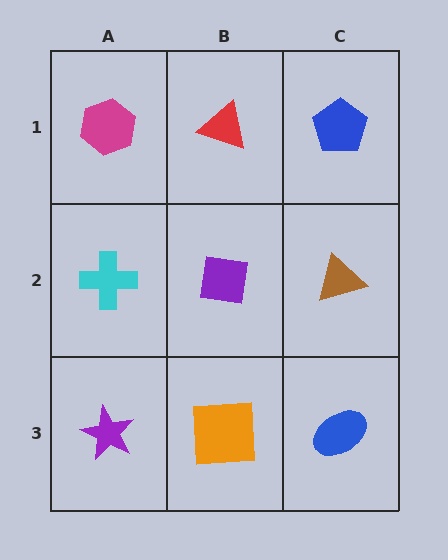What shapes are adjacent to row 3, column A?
A cyan cross (row 2, column A), an orange square (row 3, column B).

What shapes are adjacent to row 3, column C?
A brown triangle (row 2, column C), an orange square (row 3, column B).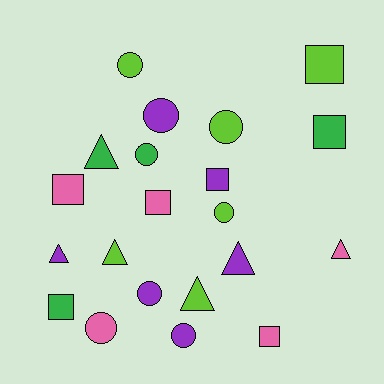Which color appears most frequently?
Purple, with 6 objects.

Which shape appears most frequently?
Circle, with 8 objects.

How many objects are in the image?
There are 21 objects.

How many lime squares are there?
There is 1 lime square.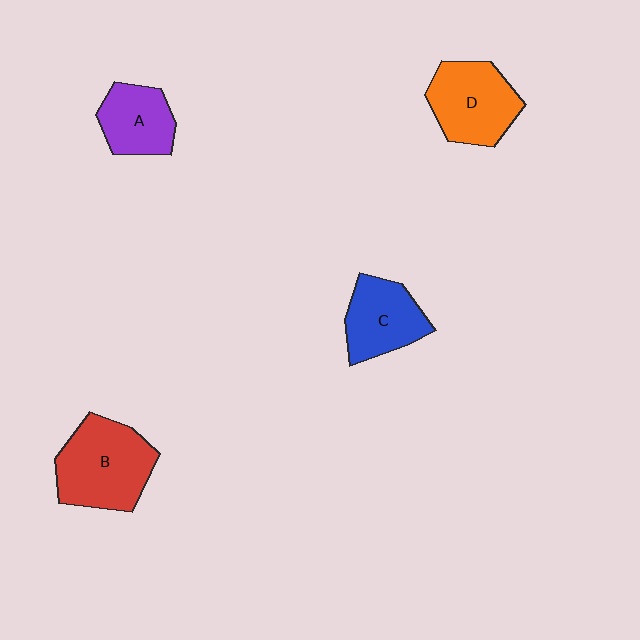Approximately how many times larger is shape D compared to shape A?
Approximately 1.4 times.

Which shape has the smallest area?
Shape A (purple).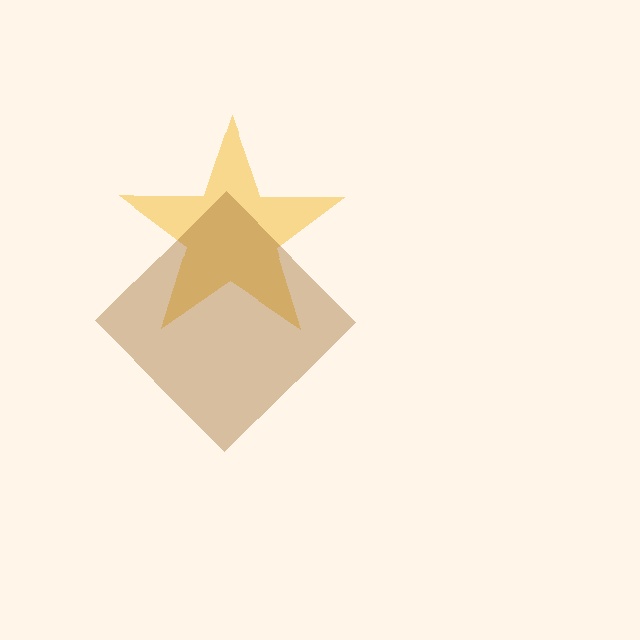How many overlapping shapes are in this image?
There are 2 overlapping shapes in the image.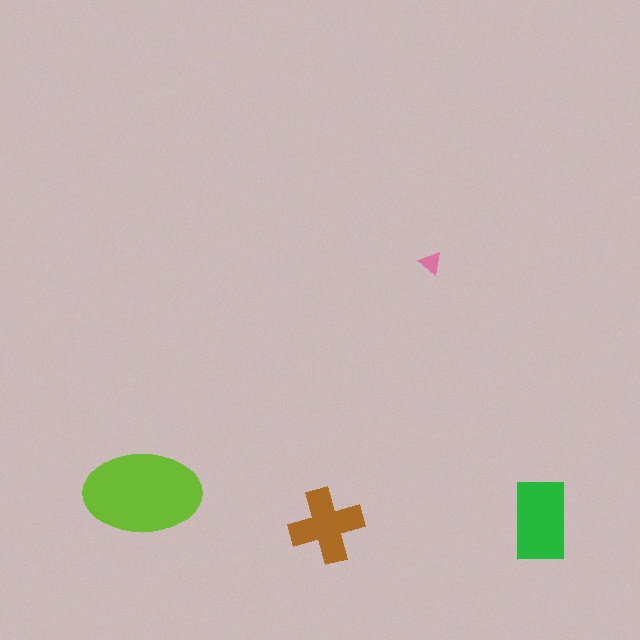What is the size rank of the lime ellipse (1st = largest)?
1st.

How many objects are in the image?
There are 4 objects in the image.